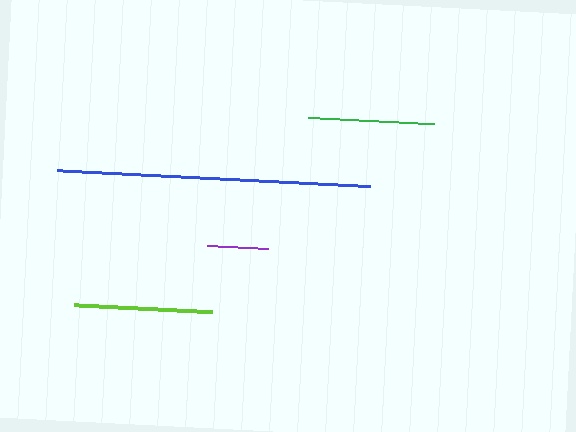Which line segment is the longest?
The blue line is the longest at approximately 312 pixels.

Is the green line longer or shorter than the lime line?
The lime line is longer than the green line.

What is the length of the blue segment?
The blue segment is approximately 312 pixels long.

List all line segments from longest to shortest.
From longest to shortest: blue, lime, green, purple.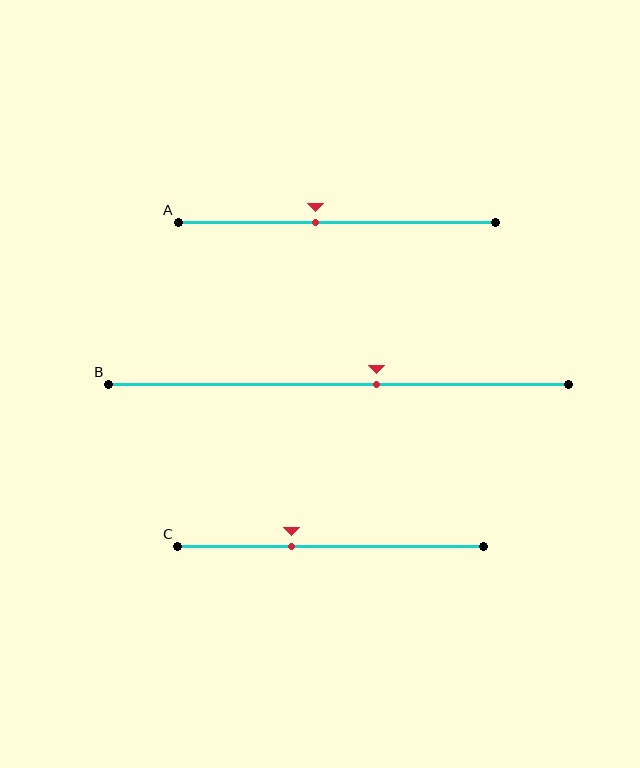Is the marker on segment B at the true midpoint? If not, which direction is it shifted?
No, the marker on segment B is shifted to the right by about 8% of the segment length.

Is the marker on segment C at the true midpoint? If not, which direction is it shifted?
No, the marker on segment C is shifted to the left by about 13% of the segment length.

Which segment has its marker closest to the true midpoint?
Segment A has its marker closest to the true midpoint.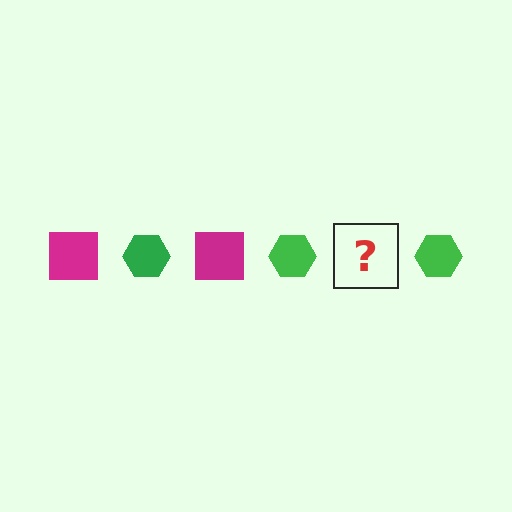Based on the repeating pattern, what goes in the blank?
The blank should be a magenta square.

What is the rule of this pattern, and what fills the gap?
The rule is that the pattern alternates between magenta square and green hexagon. The gap should be filled with a magenta square.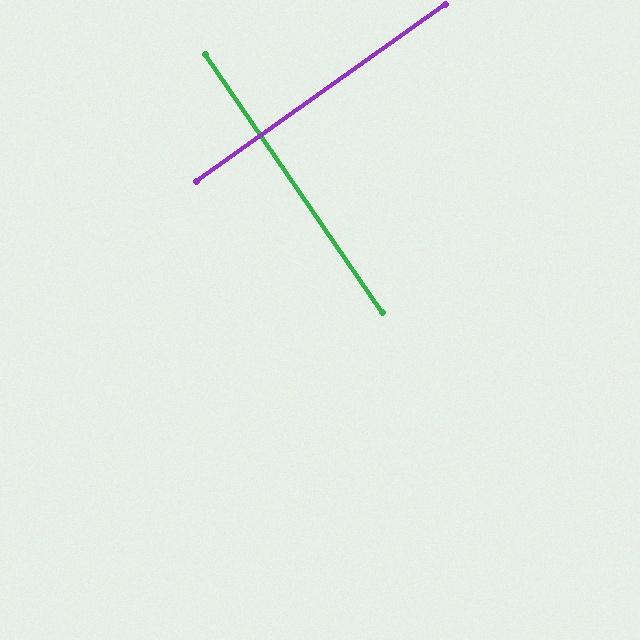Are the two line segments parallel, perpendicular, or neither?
Perpendicular — they meet at approximately 89°.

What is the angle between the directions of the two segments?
Approximately 89 degrees.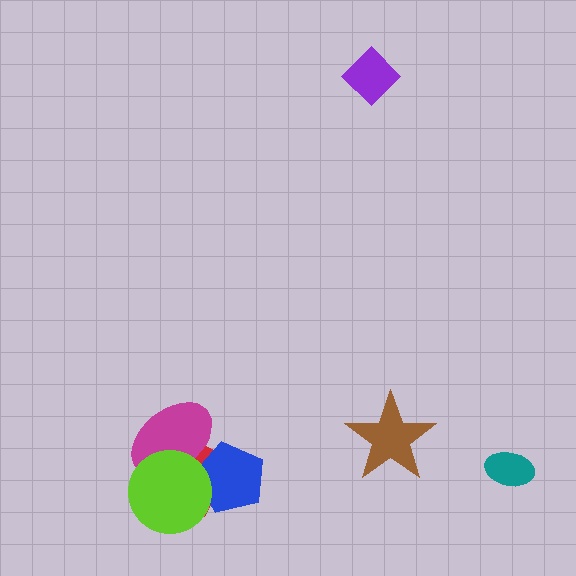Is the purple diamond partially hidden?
No, no other shape covers it.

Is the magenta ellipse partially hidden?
Yes, it is partially covered by another shape.